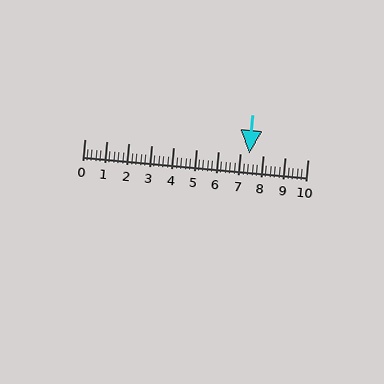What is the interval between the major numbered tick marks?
The major tick marks are spaced 1 units apart.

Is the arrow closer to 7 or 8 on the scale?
The arrow is closer to 7.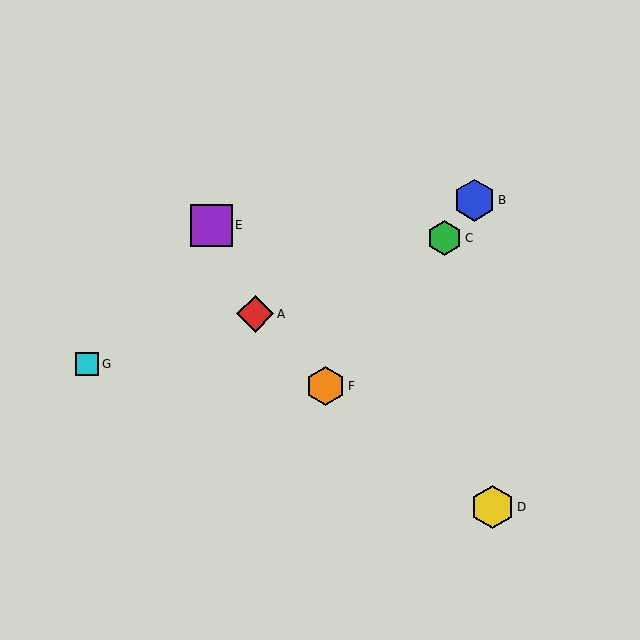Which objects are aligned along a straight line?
Objects B, C, F are aligned along a straight line.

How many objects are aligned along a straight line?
3 objects (B, C, F) are aligned along a straight line.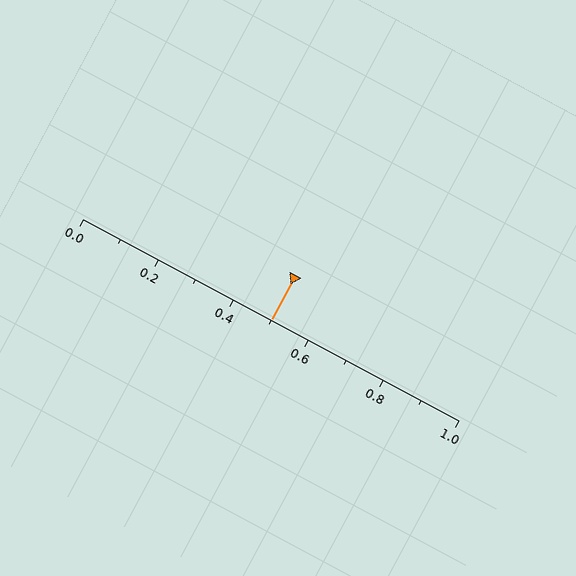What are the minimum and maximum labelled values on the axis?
The axis runs from 0.0 to 1.0.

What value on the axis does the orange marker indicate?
The marker indicates approximately 0.5.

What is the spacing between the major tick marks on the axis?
The major ticks are spaced 0.2 apart.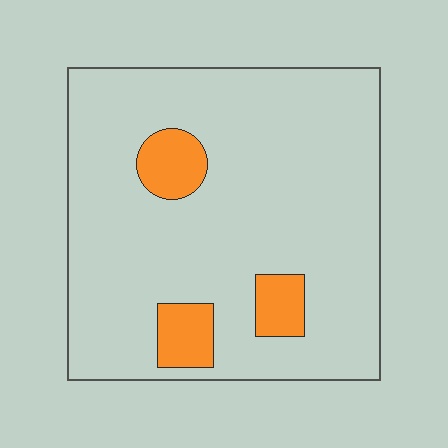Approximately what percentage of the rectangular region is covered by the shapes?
Approximately 10%.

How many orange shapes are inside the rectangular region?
3.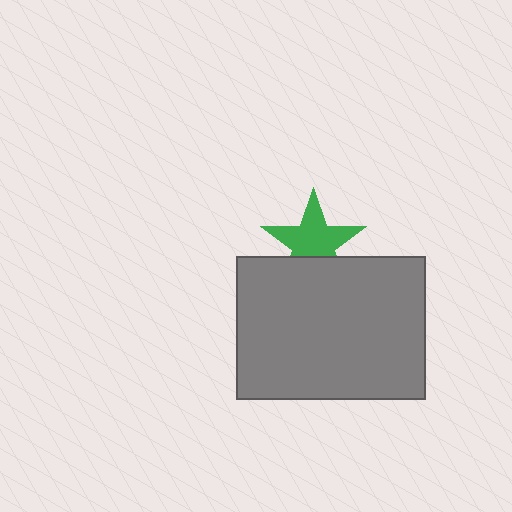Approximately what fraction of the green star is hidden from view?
Roughly 30% of the green star is hidden behind the gray rectangle.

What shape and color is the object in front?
The object in front is a gray rectangle.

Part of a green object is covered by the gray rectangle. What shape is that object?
It is a star.